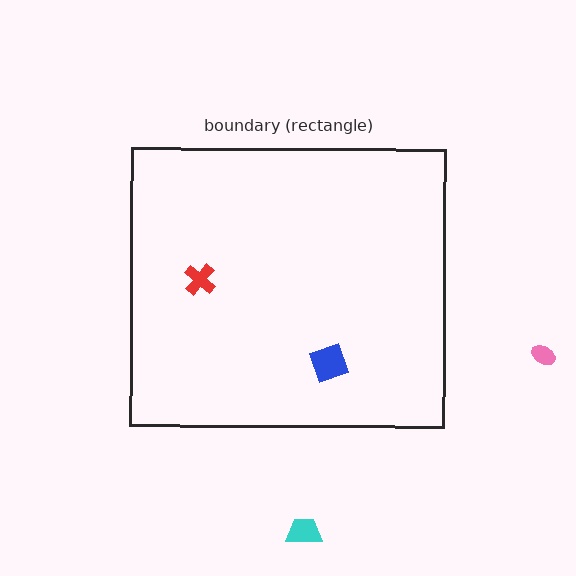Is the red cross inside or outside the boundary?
Inside.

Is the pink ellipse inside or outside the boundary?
Outside.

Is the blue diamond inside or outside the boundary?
Inside.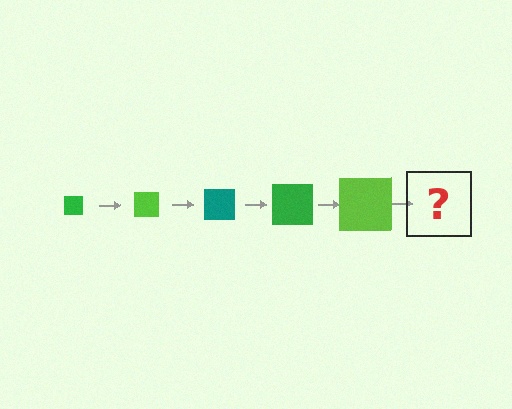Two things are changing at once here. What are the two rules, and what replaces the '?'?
The two rules are that the square grows larger each step and the color cycles through green, lime, and teal. The '?' should be a teal square, larger than the previous one.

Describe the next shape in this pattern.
It should be a teal square, larger than the previous one.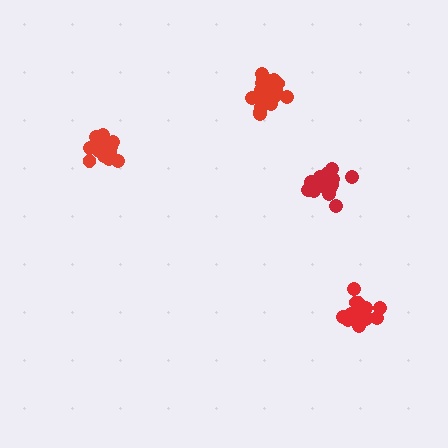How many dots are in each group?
Group 1: 20 dots, Group 2: 21 dots, Group 3: 17 dots, Group 4: 20 dots (78 total).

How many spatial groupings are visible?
There are 4 spatial groupings.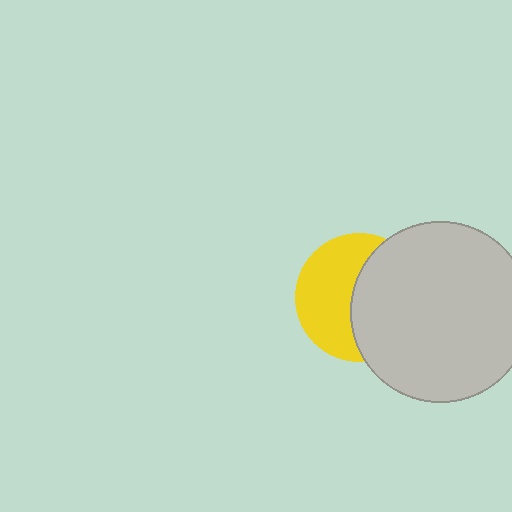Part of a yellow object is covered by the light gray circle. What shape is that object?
It is a circle.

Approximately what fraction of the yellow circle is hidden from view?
Roughly 50% of the yellow circle is hidden behind the light gray circle.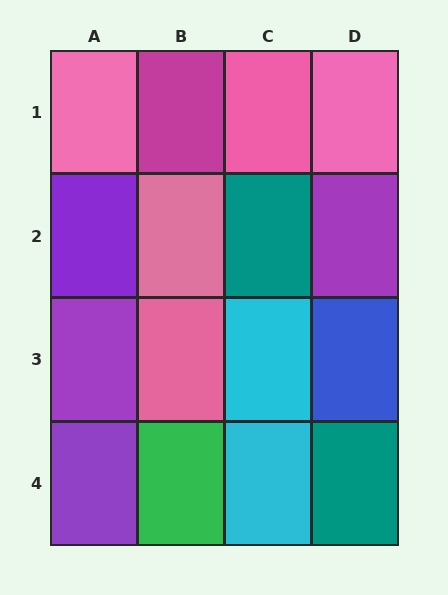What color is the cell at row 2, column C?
Teal.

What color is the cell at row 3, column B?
Pink.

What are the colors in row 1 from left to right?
Pink, magenta, pink, pink.